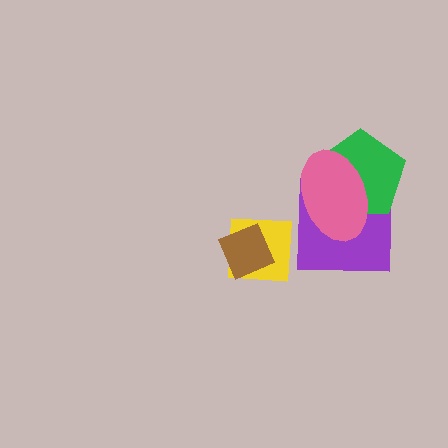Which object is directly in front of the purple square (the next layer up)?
The green pentagon is directly in front of the purple square.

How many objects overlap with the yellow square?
1 object overlaps with the yellow square.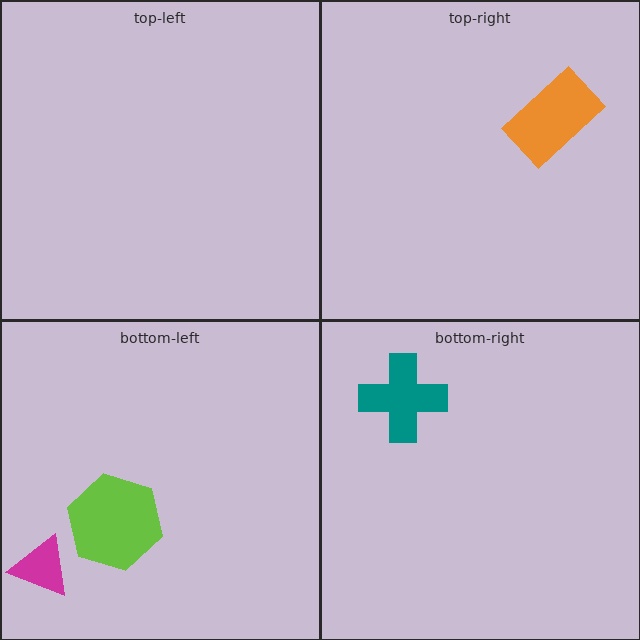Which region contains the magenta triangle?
The bottom-left region.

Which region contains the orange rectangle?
The top-right region.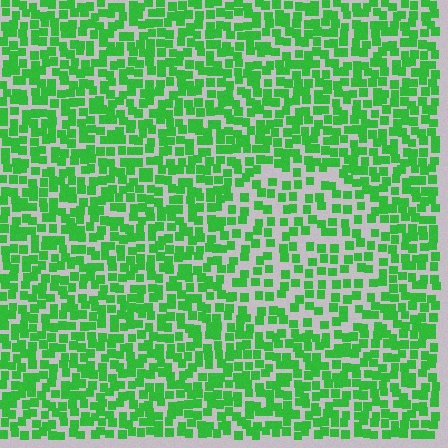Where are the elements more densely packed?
The elements are more densely packed outside the circle boundary.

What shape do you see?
I see a circle.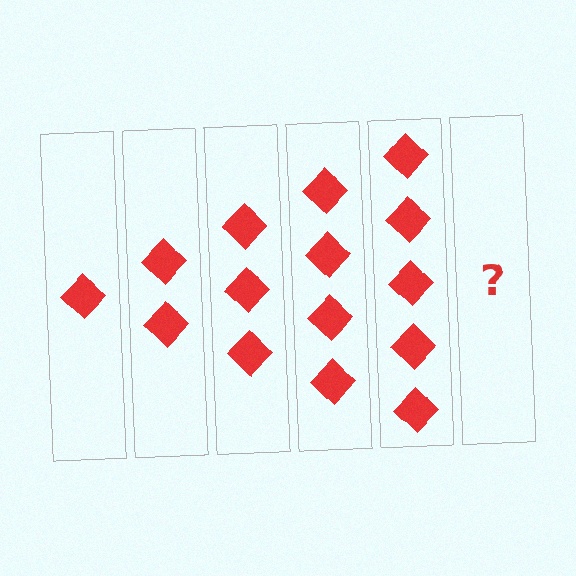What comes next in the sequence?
The next element should be 6 diamonds.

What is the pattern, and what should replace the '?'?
The pattern is that each step adds one more diamond. The '?' should be 6 diamonds.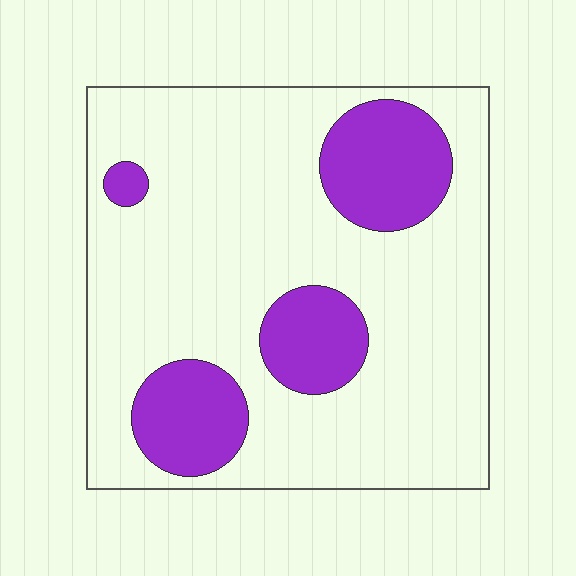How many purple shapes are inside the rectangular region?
4.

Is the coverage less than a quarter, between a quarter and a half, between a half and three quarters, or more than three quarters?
Less than a quarter.